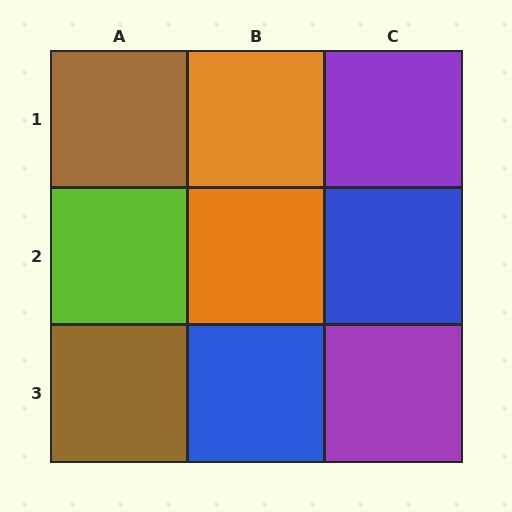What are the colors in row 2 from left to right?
Lime, orange, blue.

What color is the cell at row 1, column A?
Brown.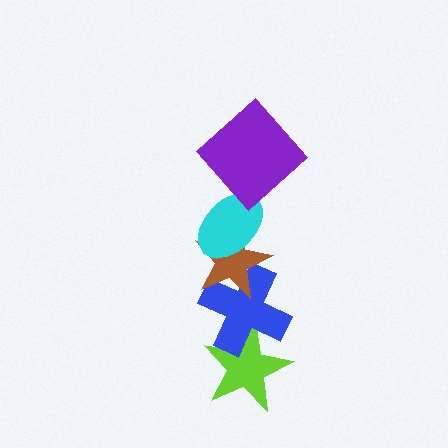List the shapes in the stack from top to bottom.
From top to bottom: the purple diamond, the cyan ellipse, the brown star, the blue cross, the lime star.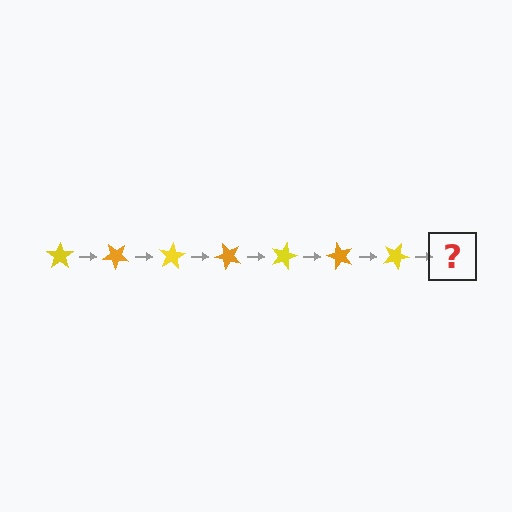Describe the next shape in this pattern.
It should be an orange star, rotated 280 degrees from the start.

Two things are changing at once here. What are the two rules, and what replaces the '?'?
The two rules are that it rotates 40 degrees each step and the color cycles through yellow and orange. The '?' should be an orange star, rotated 280 degrees from the start.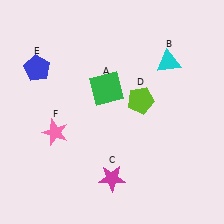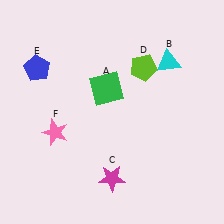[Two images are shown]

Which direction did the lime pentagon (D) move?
The lime pentagon (D) moved up.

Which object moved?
The lime pentagon (D) moved up.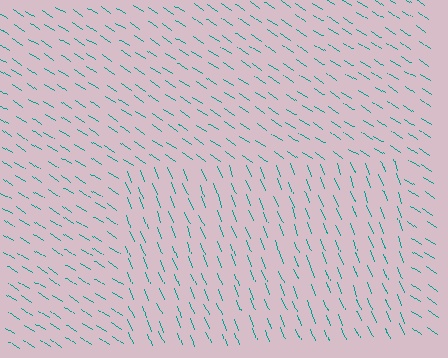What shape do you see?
I see a rectangle.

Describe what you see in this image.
The image is filled with small teal line segments. A rectangle region in the image has lines oriented differently from the surrounding lines, creating a visible texture boundary.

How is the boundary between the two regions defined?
The boundary is defined purely by a change in line orientation (approximately 35 degrees difference). All lines are the same color and thickness.